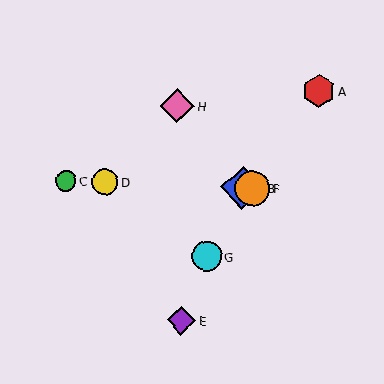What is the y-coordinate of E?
Object E is at y≈321.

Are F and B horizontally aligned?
Yes, both are at y≈188.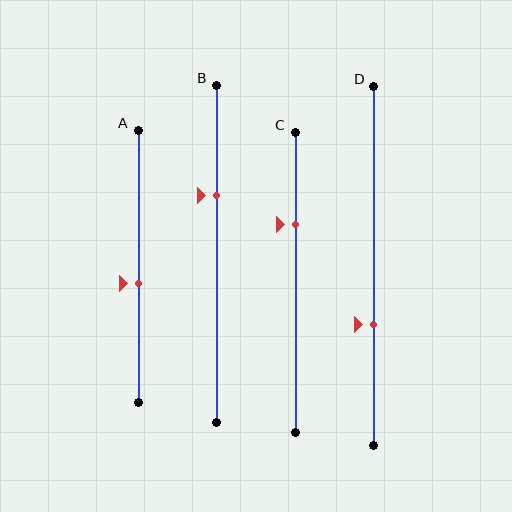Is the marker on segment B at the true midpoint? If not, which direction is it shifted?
No, the marker on segment B is shifted upward by about 17% of the segment length.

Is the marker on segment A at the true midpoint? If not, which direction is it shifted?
No, the marker on segment A is shifted downward by about 6% of the segment length.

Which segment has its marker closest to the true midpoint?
Segment A has its marker closest to the true midpoint.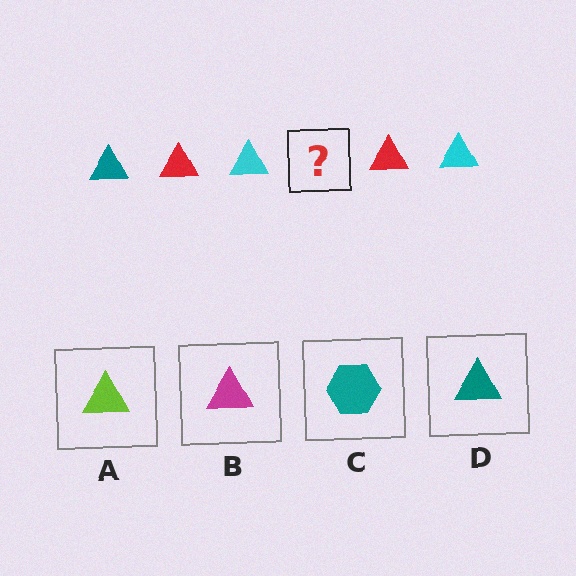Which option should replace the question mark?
Option D.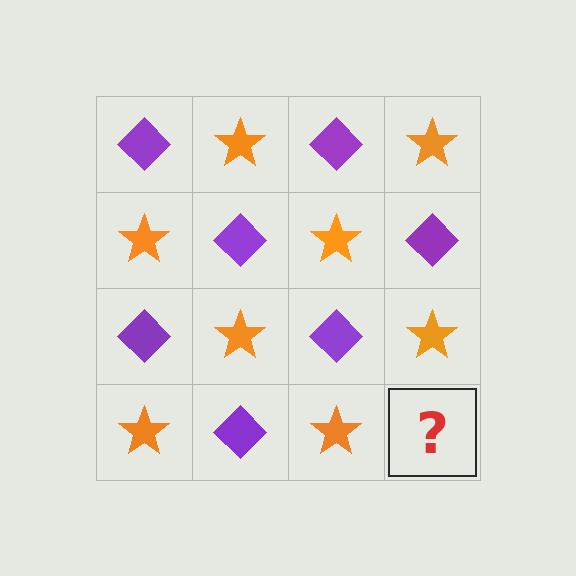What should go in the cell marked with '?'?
The missing cell should contain a purple diamond.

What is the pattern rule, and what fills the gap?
The rule is that it alternates purple diamond and orange star in a checkerboard pattern. The gap should be filled with a purple diamond.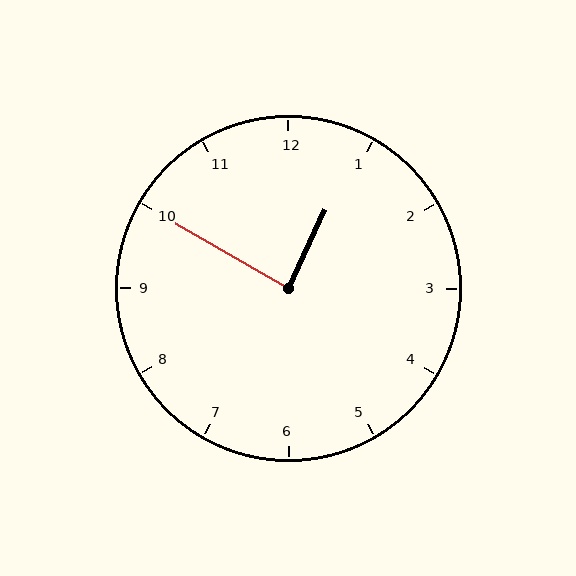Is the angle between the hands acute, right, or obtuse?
It is right.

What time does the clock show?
12:50.